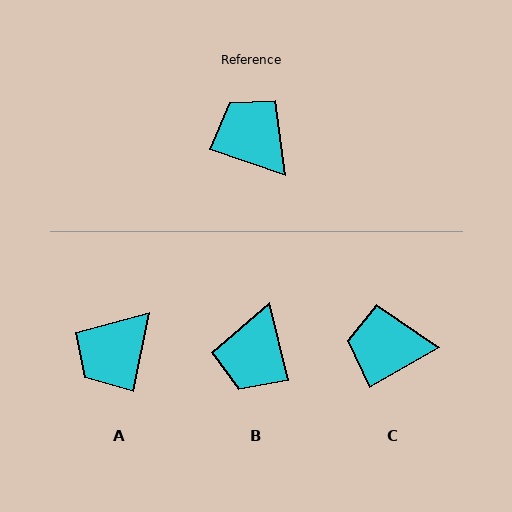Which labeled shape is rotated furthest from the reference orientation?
B, about 123 degrees away.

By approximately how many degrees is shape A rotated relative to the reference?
Approximately 97 degrees counter-clockwise.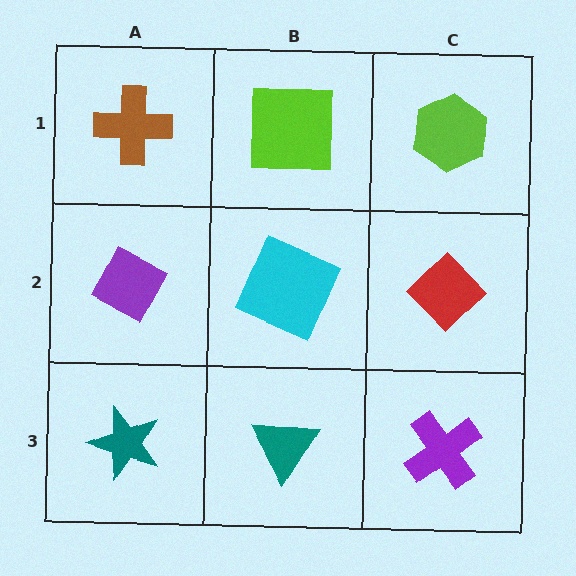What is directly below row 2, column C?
A purple cross.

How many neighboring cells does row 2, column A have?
3.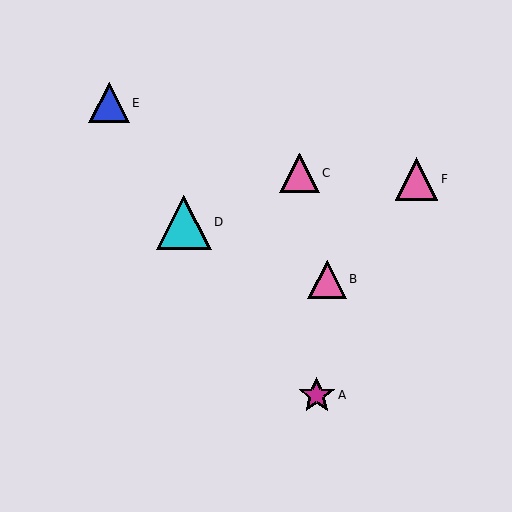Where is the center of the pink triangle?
The center of the pink triangle is at (327, 279).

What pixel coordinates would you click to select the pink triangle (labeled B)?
Click at (327, 279) to select the pink triangle B.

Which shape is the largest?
The cyan triangle (labeled D) is the largest.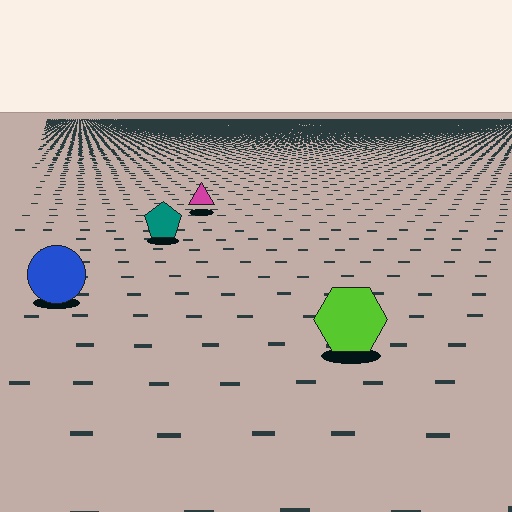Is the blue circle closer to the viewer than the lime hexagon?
No. The lime hexagon is closer — you can tell from the texture gradient: the ground texture is coarser near it.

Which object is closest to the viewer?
The lime hexagon is closest. The texture marks near it are larger and more spread out.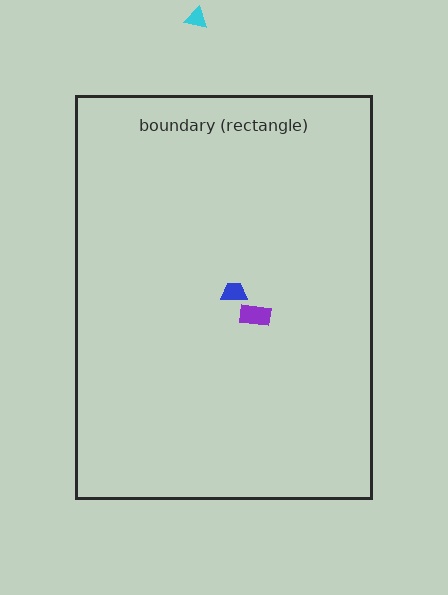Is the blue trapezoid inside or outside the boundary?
Inside.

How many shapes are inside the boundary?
2 inside, 1 outside.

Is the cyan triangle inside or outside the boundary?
Outside.